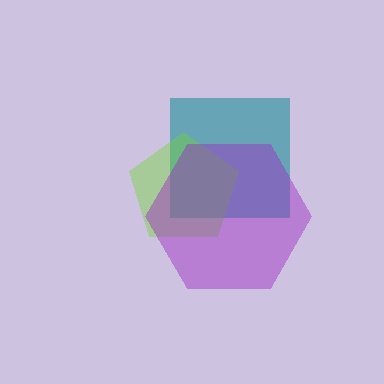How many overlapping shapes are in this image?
There are 3 overlapping shapes in the image.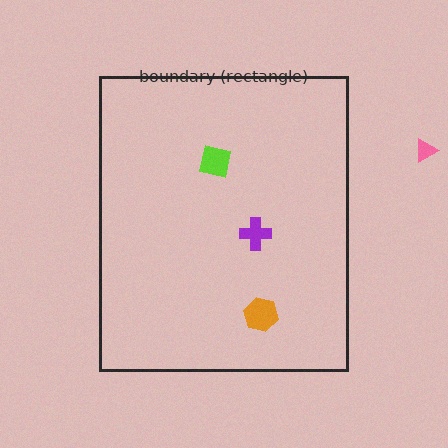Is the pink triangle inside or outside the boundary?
Outside.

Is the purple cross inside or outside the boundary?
Inside.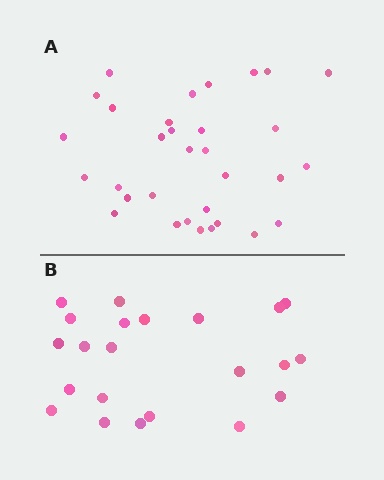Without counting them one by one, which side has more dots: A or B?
Region A (the top region) has more dots.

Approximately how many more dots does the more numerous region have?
Region A has roughly 10 or so more dots than region B.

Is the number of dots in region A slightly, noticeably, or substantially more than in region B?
Region A has substantially more. The ratio is roughly 1.5 to 1.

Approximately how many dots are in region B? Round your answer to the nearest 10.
About 20 dots. (The exact count is 22, which rounds to 20.)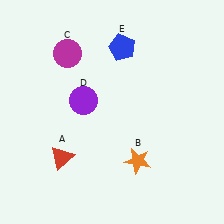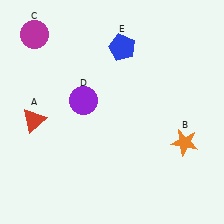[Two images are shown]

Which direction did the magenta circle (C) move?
The magenta circle (C) moved left.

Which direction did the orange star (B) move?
The orange star (B) moved right.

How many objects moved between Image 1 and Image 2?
3 objects moved between the two images.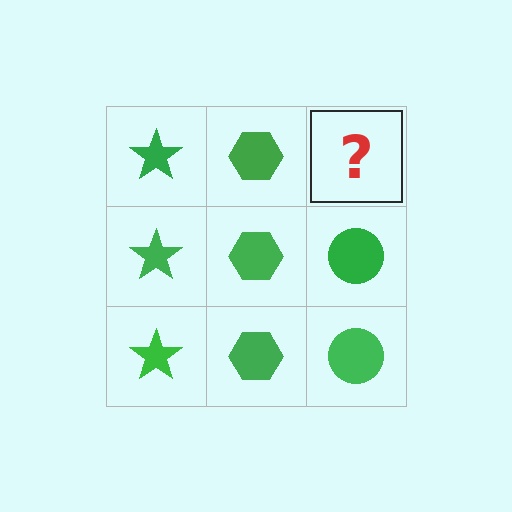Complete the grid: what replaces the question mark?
The question mark should be replaced with a green circle.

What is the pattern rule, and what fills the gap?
The rule is that each column has a consistent shape. The gap should be filled with a green circle.